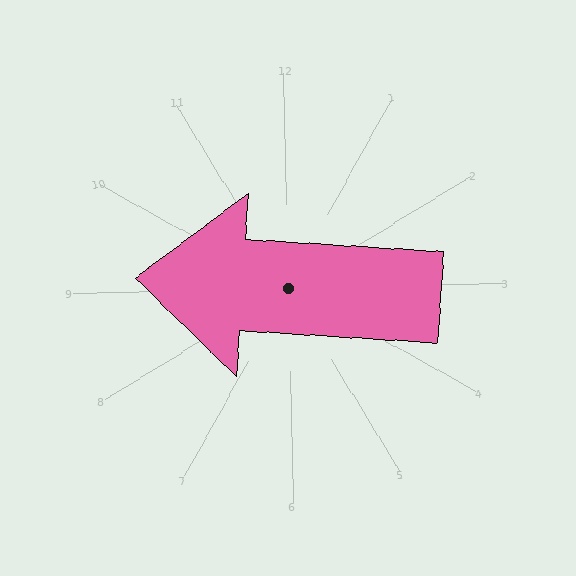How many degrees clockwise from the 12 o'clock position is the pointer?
Approximately 275 degrees.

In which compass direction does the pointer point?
West.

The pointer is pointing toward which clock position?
Roughly 9 o'clock.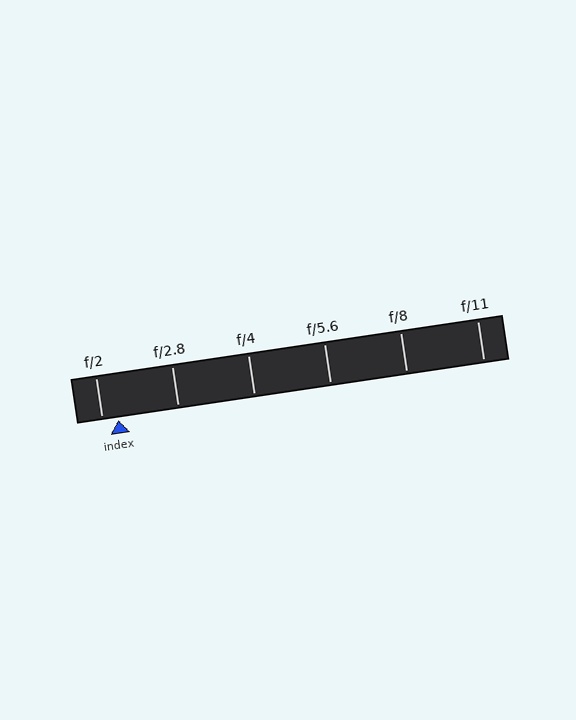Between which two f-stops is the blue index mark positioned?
The index mark is between f/2 and f/2.8.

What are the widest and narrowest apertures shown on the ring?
The widest aperture shown is f/2 and the narrowest is f/11.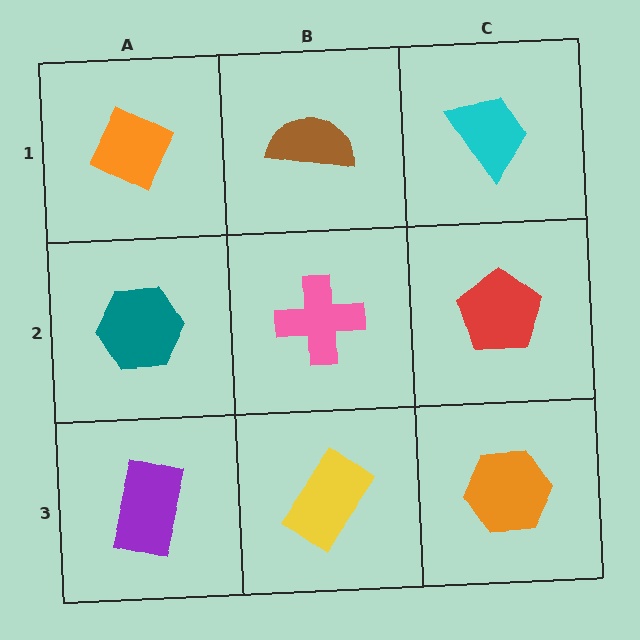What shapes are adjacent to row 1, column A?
A teal hexagon (row 2, column A), a brown semicircle (row 1, column B).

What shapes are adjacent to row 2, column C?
A cyan trapezoid (row 1, column C), an orange hexagon (row 3, column C), a pink cross (row 2, column B).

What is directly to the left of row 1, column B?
An orange diamond.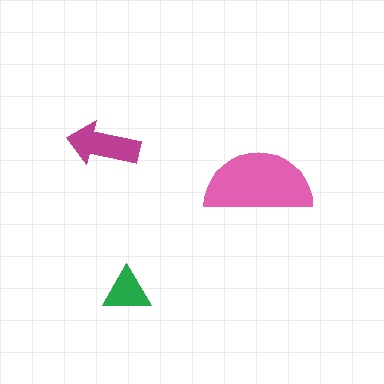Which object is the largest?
The pink semicircle.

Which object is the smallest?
The green triangle.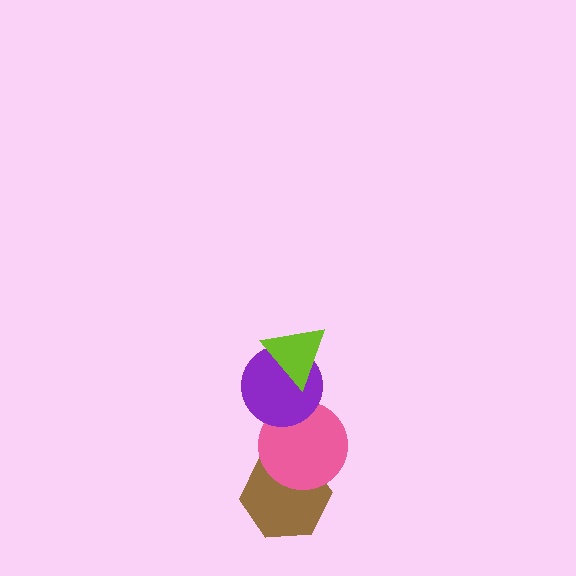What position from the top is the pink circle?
The pink circle is 3rd from the top.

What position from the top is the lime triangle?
The lime triangle is 1st from the top.